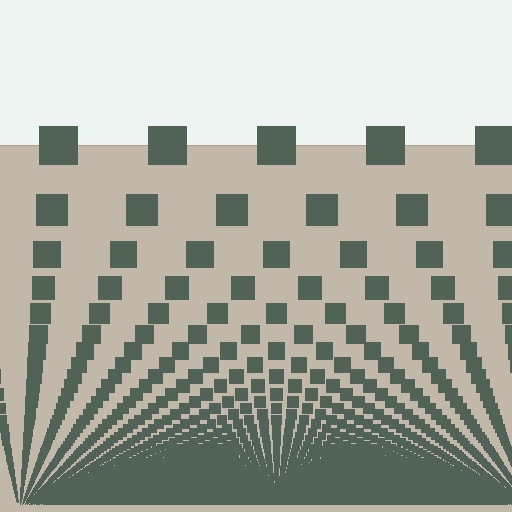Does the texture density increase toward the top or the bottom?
Density increases toward the bottom.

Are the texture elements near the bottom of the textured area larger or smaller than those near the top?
Smaller. The gradient is inverted — elements near the bottom are smaller and denser.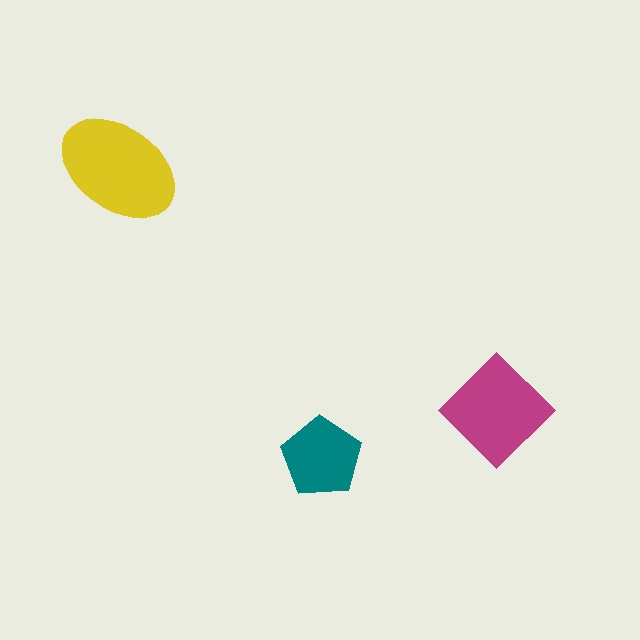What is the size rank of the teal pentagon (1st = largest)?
3rd.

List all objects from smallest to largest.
The teal pentagon, the magenta diamond, the yellow ellipse.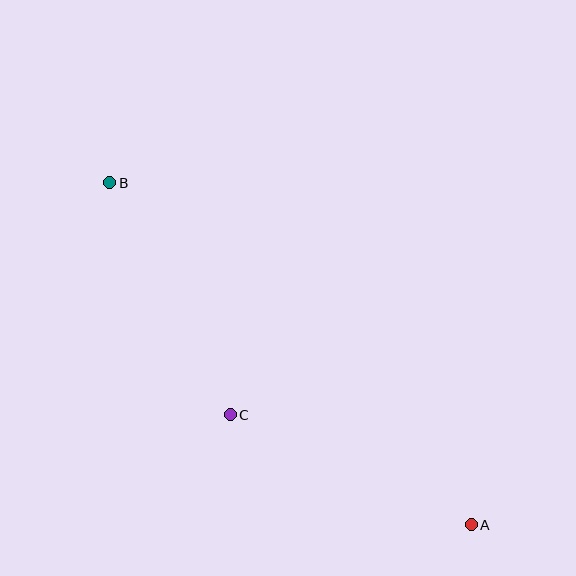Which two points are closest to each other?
Points B and C are closest to each other.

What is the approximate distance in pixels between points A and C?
The distance between A and C is approximately 265 pixels.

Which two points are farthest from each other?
Points A and B are farthest from each other.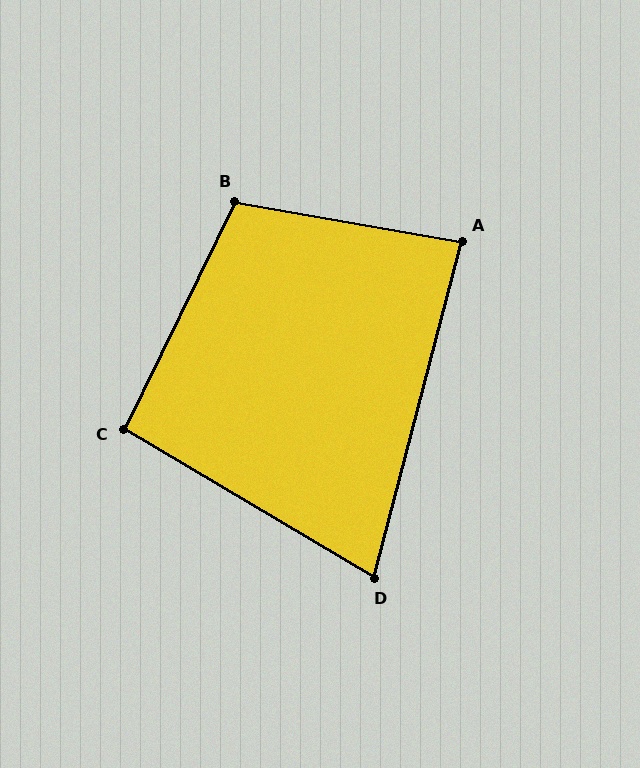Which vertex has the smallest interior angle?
D, at approximately 74 degrees.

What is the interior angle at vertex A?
Approximately 85 degrees (approximately right).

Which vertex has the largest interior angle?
B, at approximately 106 degrees.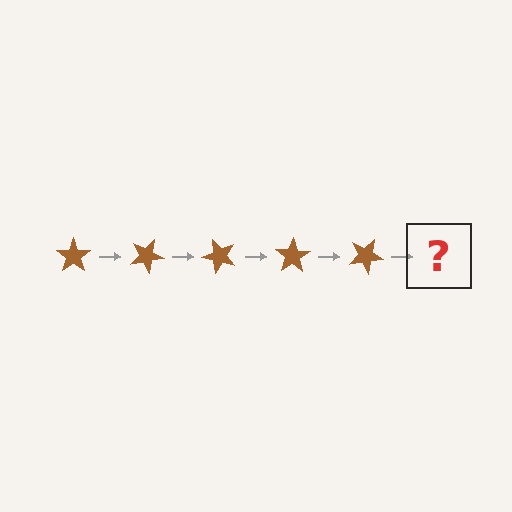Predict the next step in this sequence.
The next step is a brown star rotated 125 degrees.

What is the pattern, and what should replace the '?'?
The pattern is that the star rotates 25 degrees each step. The '?' should be a brown star rotated 125 degrees.